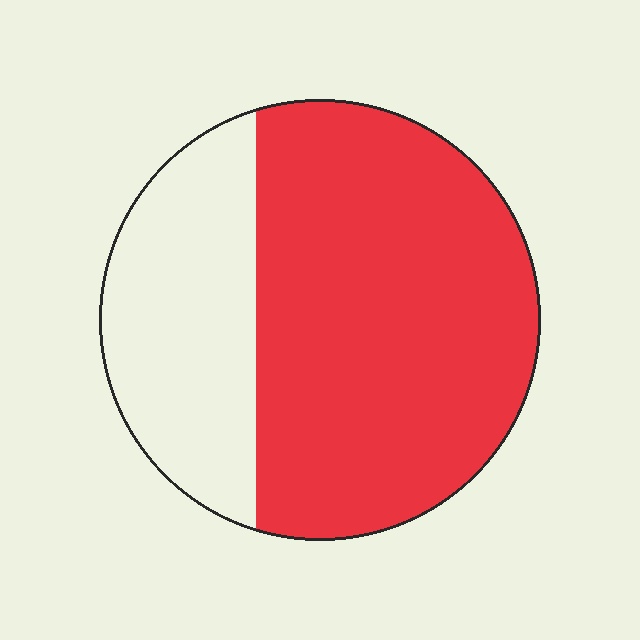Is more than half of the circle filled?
Yes.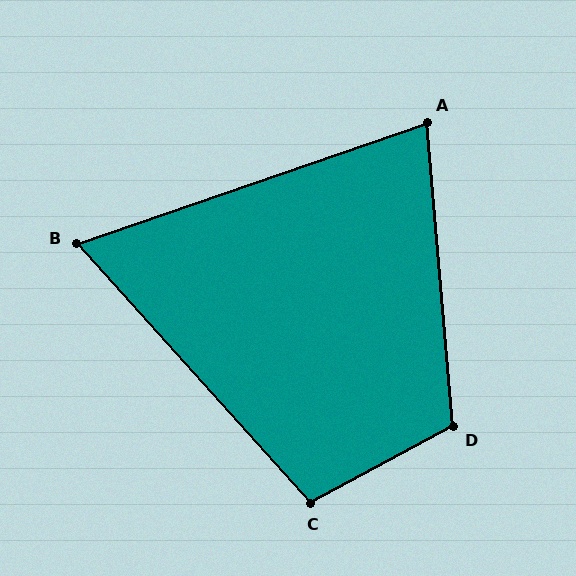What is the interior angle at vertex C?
Approximately 104 degrees (obtuse).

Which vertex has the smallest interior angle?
B, at approximately 67 degrees.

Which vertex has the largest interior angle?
D, at approximately 113 degrees.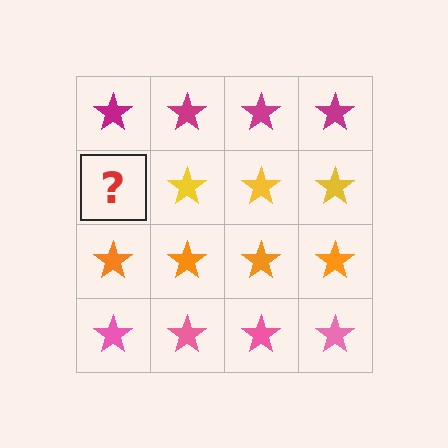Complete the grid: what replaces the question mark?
The question mark should be replaced with a yellow star.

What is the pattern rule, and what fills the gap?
The rule is that each row has a consistent color. The gap should be filled with a yellow star.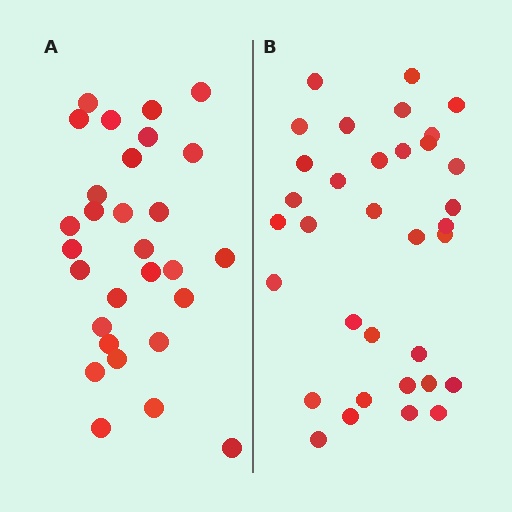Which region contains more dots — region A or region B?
Region B (the right region) has more dots.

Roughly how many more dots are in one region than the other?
Region B has about 5 more dots than region A.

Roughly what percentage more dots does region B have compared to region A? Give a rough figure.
About 15% more.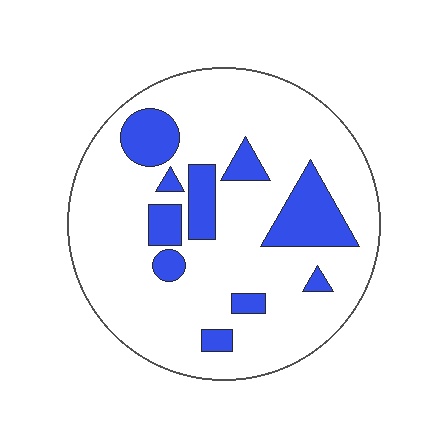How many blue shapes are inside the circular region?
10.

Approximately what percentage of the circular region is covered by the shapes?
Approximately 20%.